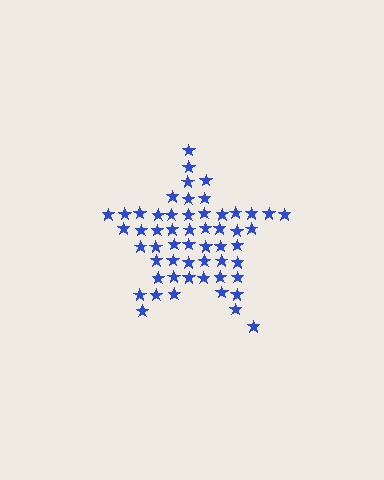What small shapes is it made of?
It is made of small stars.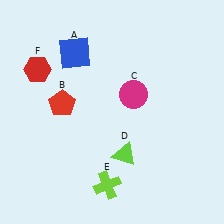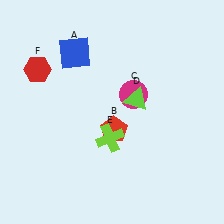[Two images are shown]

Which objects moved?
The objects that moved are: the red pentagon (B), the lime triangle (D), the lime cross (E).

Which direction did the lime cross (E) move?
The lime cross (E) moved up.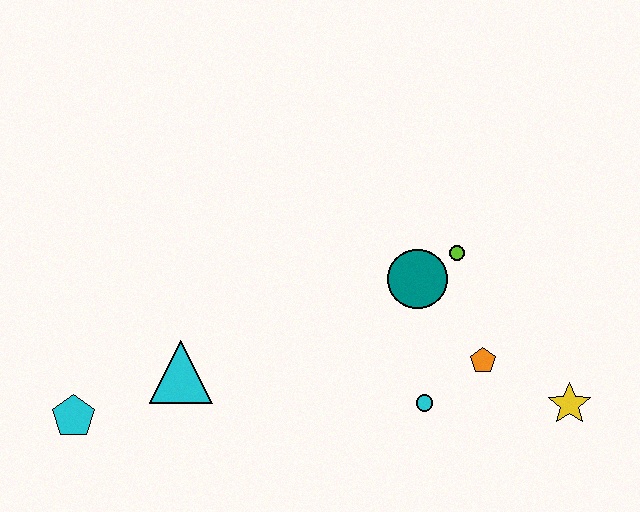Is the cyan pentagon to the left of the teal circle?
Yes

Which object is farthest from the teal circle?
The cyan pentagon is farthest from the teal circle.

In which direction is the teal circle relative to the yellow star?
The teal circle is to the left of the yellow star.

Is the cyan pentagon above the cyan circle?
No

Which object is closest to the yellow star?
The orange pentagon is closest to the yellow star.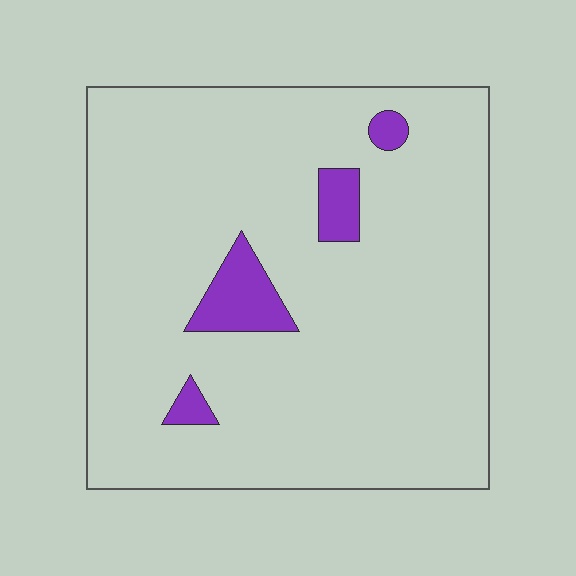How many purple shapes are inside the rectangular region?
4.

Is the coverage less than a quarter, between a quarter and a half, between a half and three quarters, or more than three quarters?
Less than a quarter.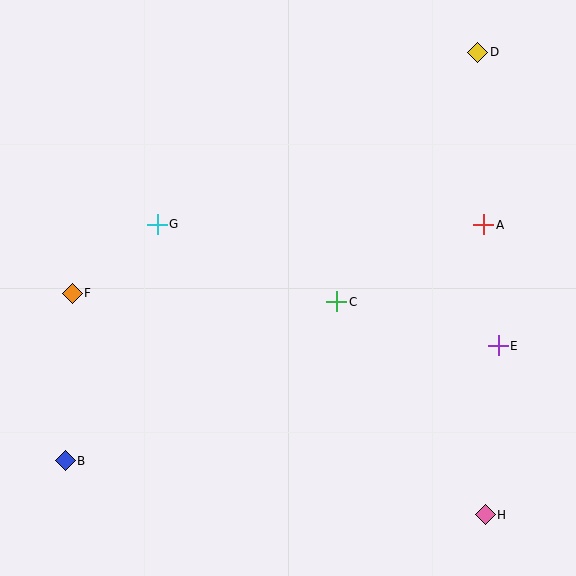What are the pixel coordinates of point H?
Point H is at (485, 515).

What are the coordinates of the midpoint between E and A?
The midpoint between E and A is at (491, 285).